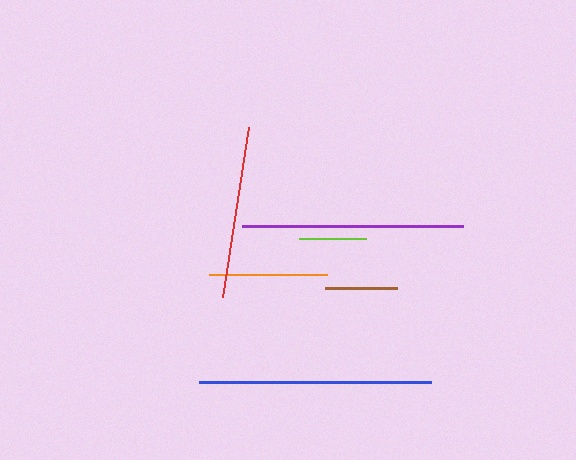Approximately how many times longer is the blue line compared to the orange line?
The blue line is approximately 2.0 times the length of the orange line.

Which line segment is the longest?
The blue line is the longest at approximately 232 pixels.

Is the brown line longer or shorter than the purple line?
The purple line is longer than the brown line.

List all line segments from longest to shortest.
From longest to shortest: blue, purple, red, orange, brown, lime.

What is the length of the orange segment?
The orange segment is approximately 118 pixels long.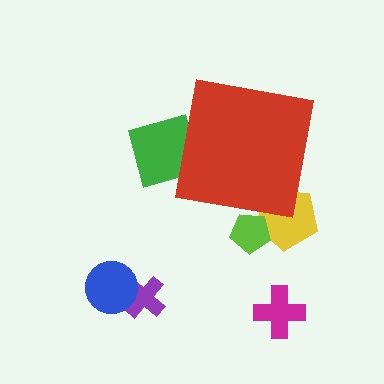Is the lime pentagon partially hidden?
Yes, the lime pentagon is partially hidden behind the red square.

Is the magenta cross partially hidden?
No, the magenta cross is fully visible.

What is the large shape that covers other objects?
A red square.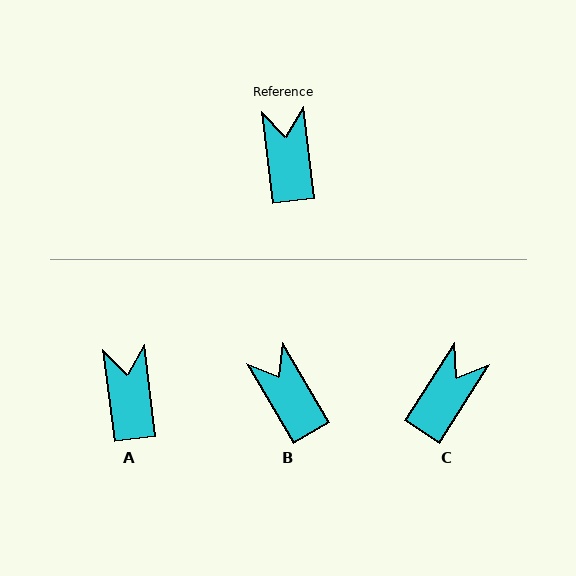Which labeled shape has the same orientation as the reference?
A.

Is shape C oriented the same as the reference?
No, it is off by about 40 degrees.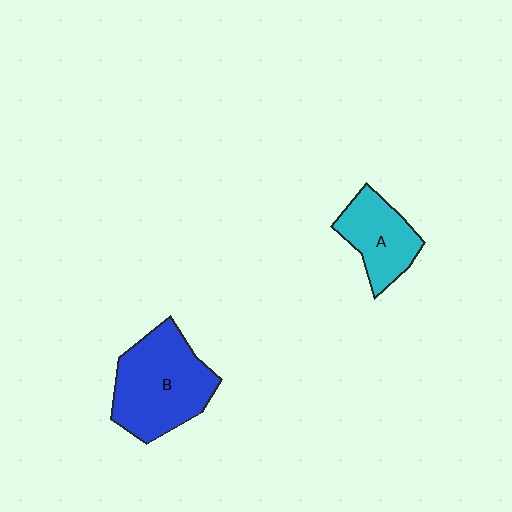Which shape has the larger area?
Shape B (blue).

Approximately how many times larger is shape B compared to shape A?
Approximately 1.6 times.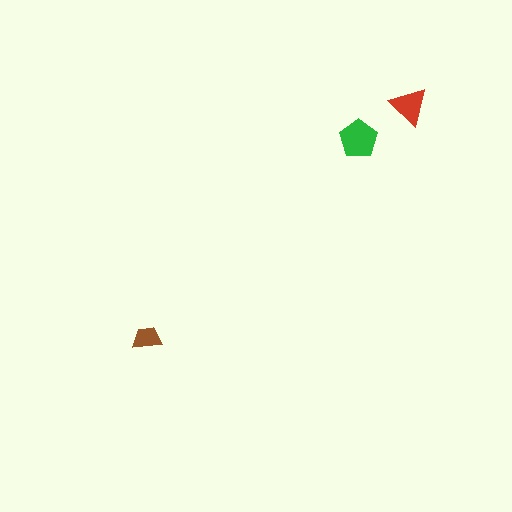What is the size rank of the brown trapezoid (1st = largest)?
3rd.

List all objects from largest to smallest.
The green pentagon, the red triangle, the brown trapezoid.